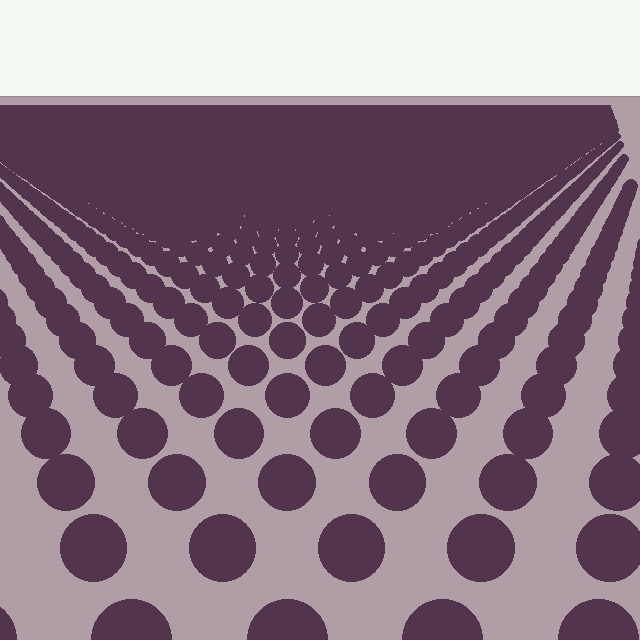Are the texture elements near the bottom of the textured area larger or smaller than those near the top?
Larger. Near the bottom, elements are closer to the viewer and appear at a bigger on-screen size.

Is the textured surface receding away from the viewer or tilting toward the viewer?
The surface is receding away from the viewer. Texture elements get smaller and denser toward the top.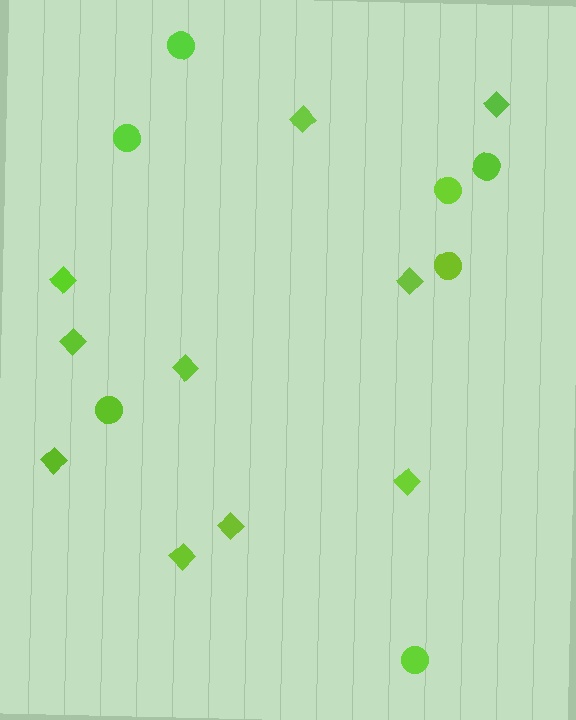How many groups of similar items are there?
There are 2 groups: one group of circles (7) and one group of diamonds (10).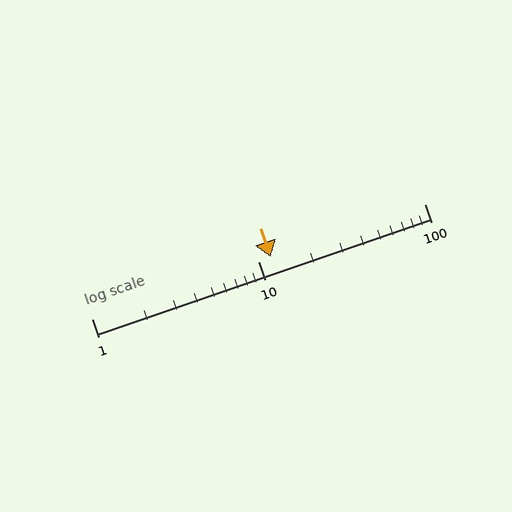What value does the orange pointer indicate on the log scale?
The pointer indicates approximately 12.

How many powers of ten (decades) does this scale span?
The scale spans 2 decades, from 1 to 100.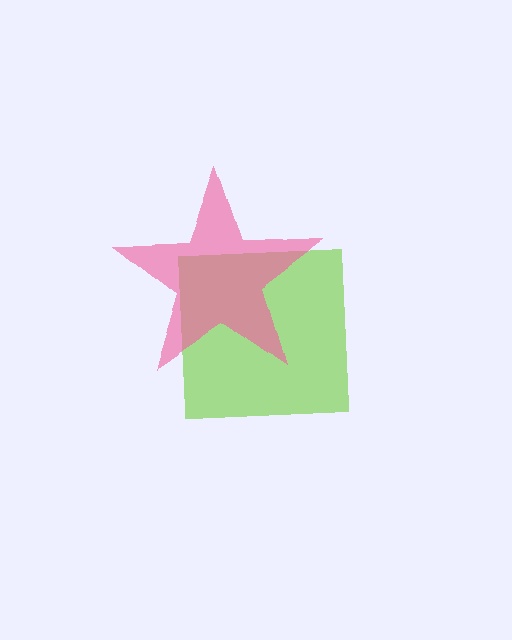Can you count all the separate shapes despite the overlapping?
Yes, there are 2 separate shapes.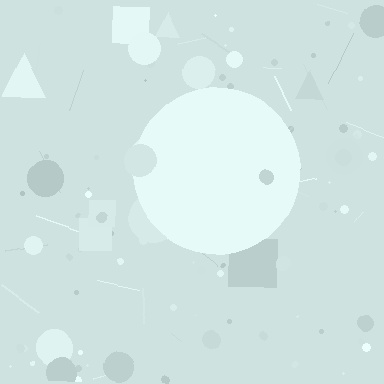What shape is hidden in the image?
A circle is hidden in the image.